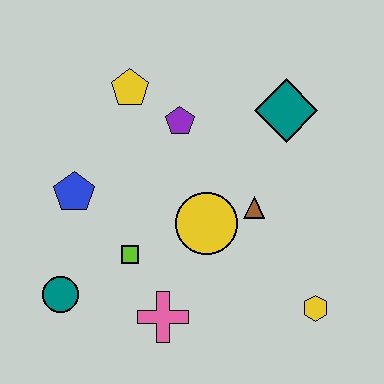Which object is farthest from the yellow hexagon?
The yellow pentagon is farthest from the yellow hexagon.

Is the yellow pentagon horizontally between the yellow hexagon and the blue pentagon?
Yes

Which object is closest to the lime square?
The pink cross is closest to the lime square.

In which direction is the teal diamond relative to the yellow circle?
The teal diamond is above the yellow circle.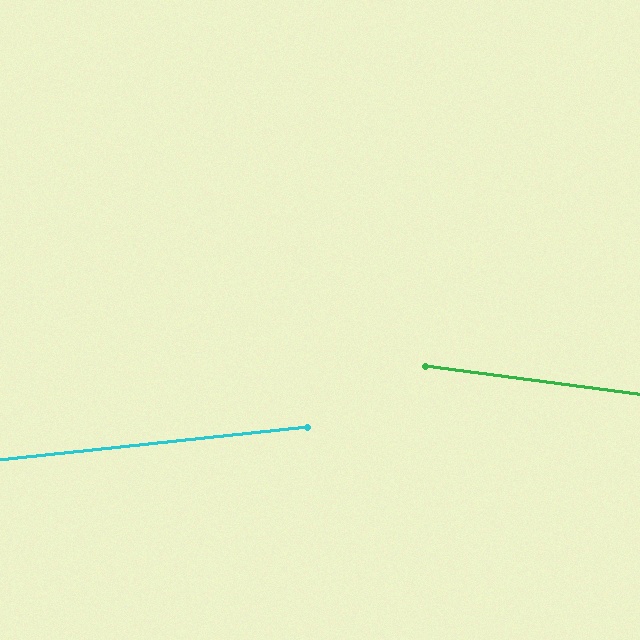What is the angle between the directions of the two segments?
Approximately 14 degrees.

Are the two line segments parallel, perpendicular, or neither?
Neither parallel nor perpendicular — they differ by about 14°.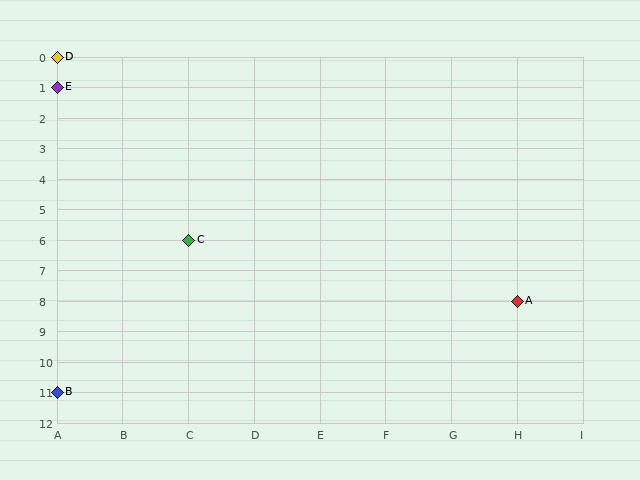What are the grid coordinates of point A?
Point A is at grid coordinates (H, 8).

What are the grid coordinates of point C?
Point C is at grid coordinates (C, 6).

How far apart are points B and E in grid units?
Points B and E are 10 rows apart.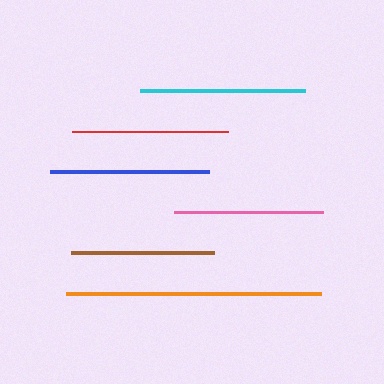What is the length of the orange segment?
The orange segment is approximately 255 pixels long.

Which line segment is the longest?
The orange line is the longest at approximately 255 pixels.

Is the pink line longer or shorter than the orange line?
The orange line is longer than the pink line.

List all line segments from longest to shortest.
From longest to shortest: orange, cyan, blue, red, pink, brown.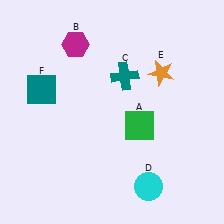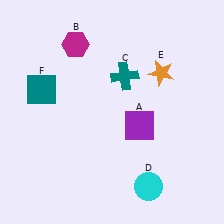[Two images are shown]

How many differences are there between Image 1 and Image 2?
There is 1 difference between the two images.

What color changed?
The square (A) changed from green in Image 1 to purple in Image 2.